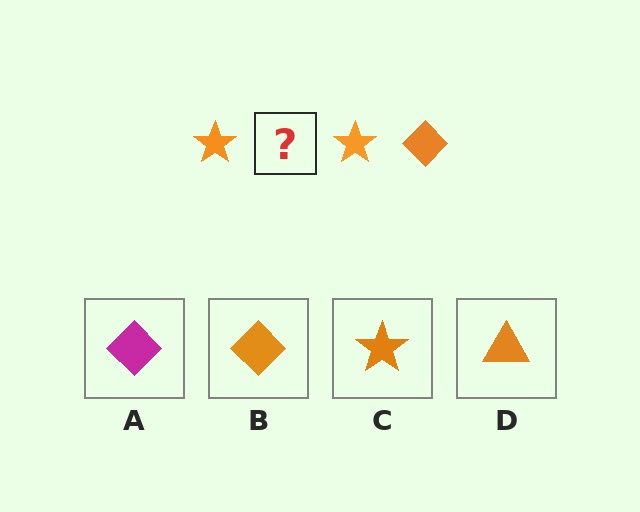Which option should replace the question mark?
Option B.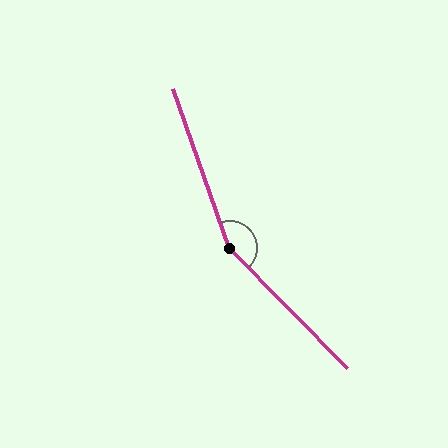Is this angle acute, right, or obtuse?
It is obtuse.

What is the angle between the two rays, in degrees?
Approximately 155 degrees.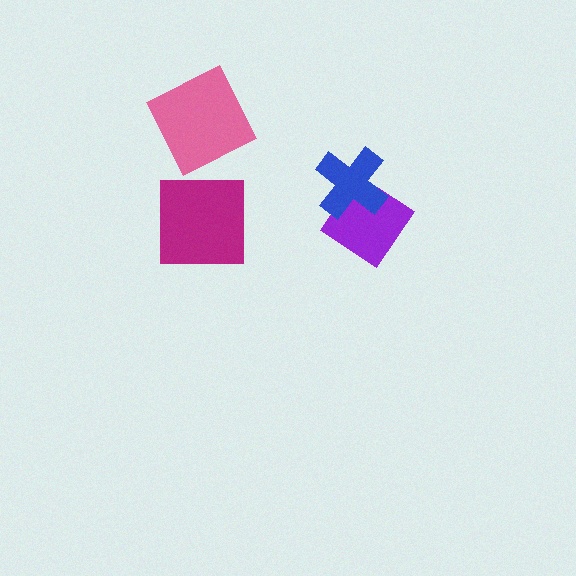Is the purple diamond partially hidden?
Yes, it is partially covered by another shape.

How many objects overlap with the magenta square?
0 objects overlap with the magenta square.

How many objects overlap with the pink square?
0 objects overlap with the pink square.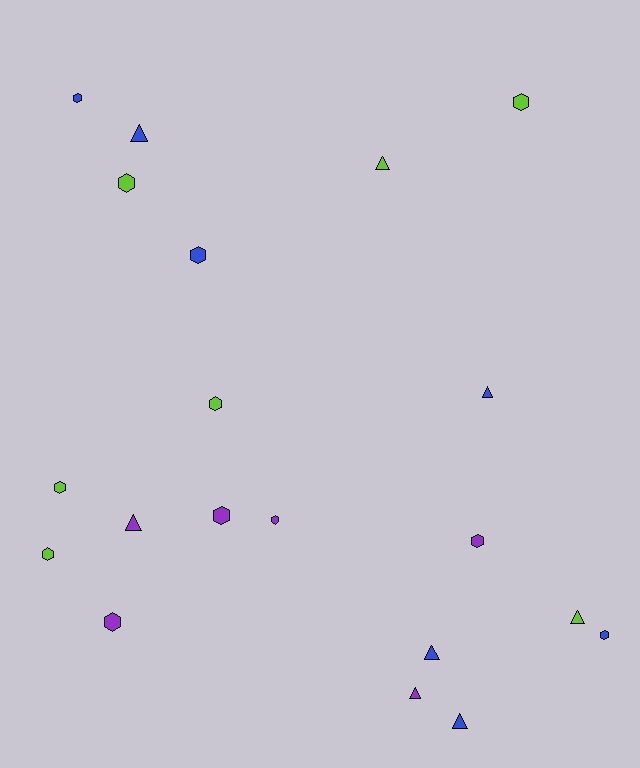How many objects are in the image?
There are 20 objects.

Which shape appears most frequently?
Hexagon, with 12 objects.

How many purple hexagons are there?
There are 4 purple hexagons.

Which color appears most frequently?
Blue, with 7 objects.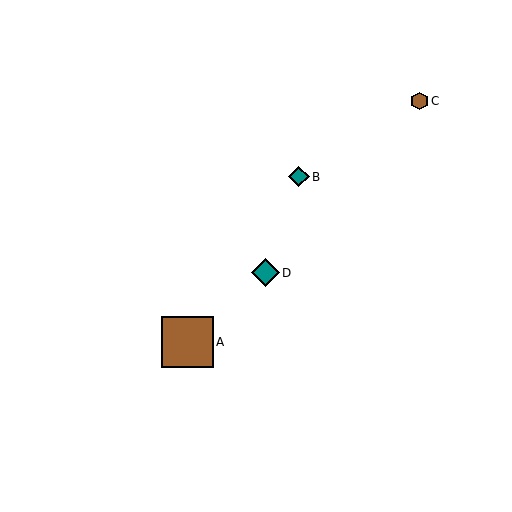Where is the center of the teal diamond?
The center of the teal diamond is at (265, 273).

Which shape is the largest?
The brown square (labeled A) is the largest.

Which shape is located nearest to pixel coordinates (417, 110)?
The brown hexagon (labeled C) at (419, 101) is nearest to that location.